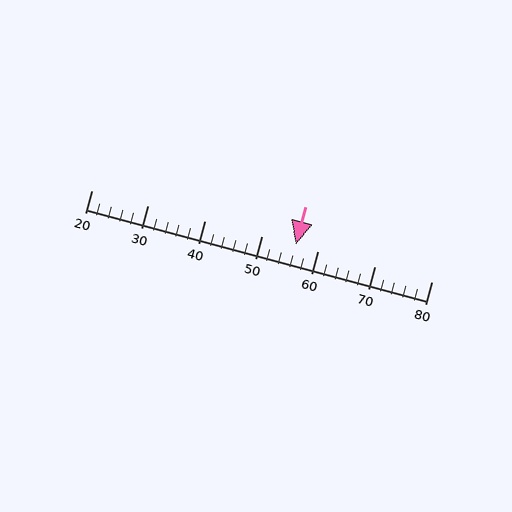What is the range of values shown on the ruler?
The ruler shows values from 20 to 80.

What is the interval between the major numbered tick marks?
The major tick marks are spaced 10 units apart.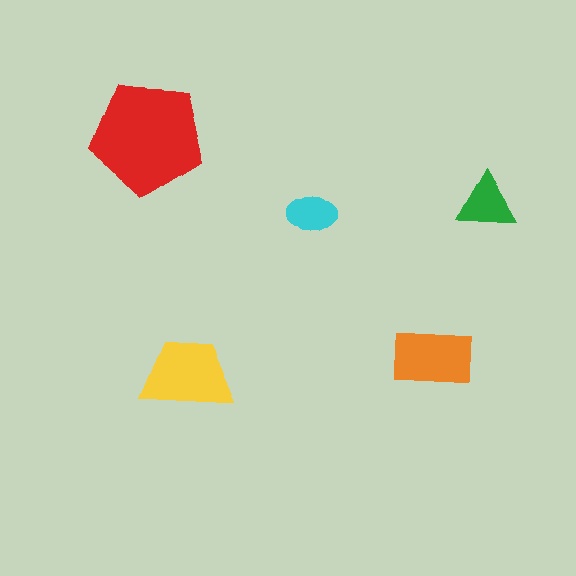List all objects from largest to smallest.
The red pentagon, the yellow trapezoid, the orange rectangle, the green triangle, the cyan ellipse.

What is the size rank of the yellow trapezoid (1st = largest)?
2nd.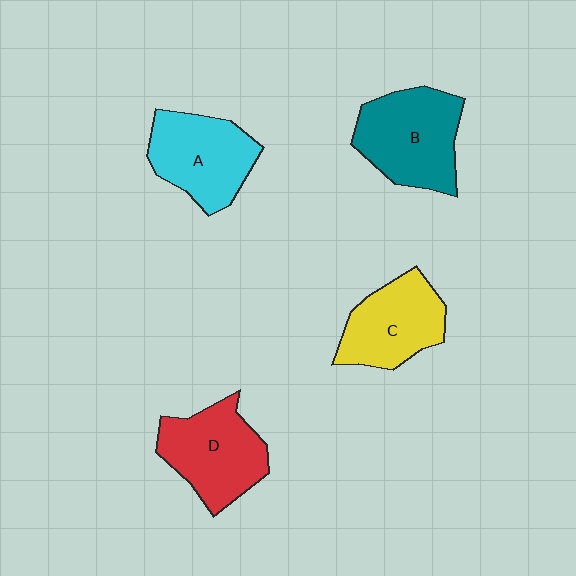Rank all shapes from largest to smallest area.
From largest to smallest: B (teal), D (red), A (cyan), C (yellow).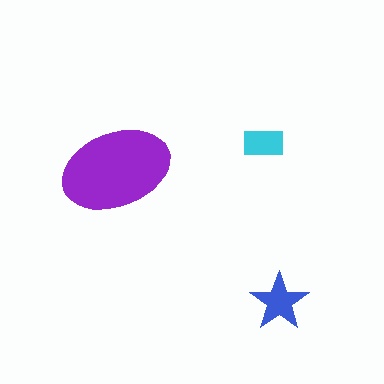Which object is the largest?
The purple ellipse.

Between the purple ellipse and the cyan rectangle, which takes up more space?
The purple ellipse.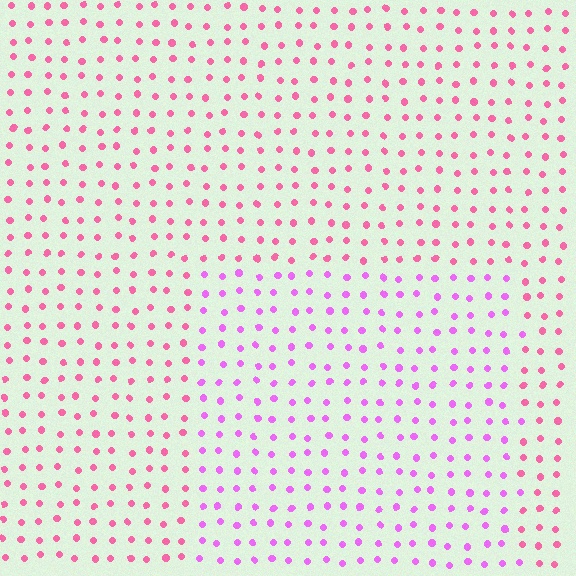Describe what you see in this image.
The image is filled with small pink elements in a uniform arrangement. A rectangle-shaped region is visible where the elements are tinted to a slightly different hue, forming a subtle color boundary.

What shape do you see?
I see a rectangle.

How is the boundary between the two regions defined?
The boundary is defined purely by a slight shift in hue (about 37 degrees). Spacing, size, and orientation are identical on both sides.